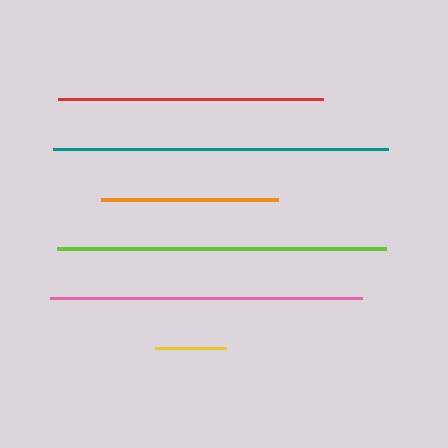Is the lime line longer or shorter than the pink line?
The lime line is longer than the pink line.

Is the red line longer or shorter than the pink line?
The pink line is longer than the red line.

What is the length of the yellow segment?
The yellow segment is approximately 70 pixels long.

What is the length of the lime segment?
The lime segment is approximately 330 pixels long.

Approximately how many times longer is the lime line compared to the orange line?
The lime line is approximately 1.9 times the length of the orange line.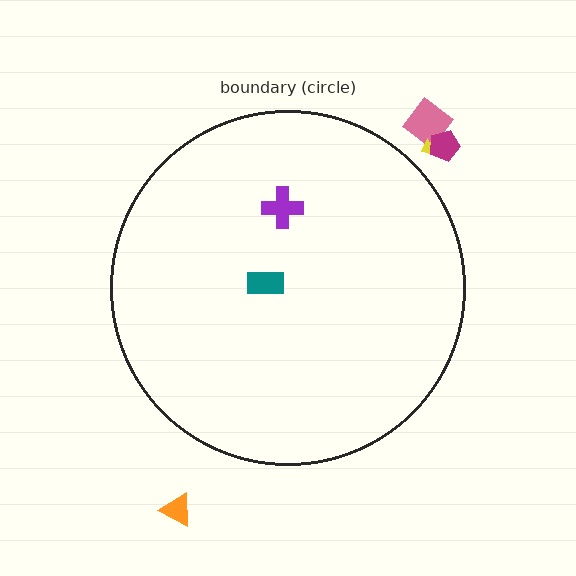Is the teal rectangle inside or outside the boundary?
Inside.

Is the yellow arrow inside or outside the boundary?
Outside.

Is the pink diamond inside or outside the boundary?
Outside.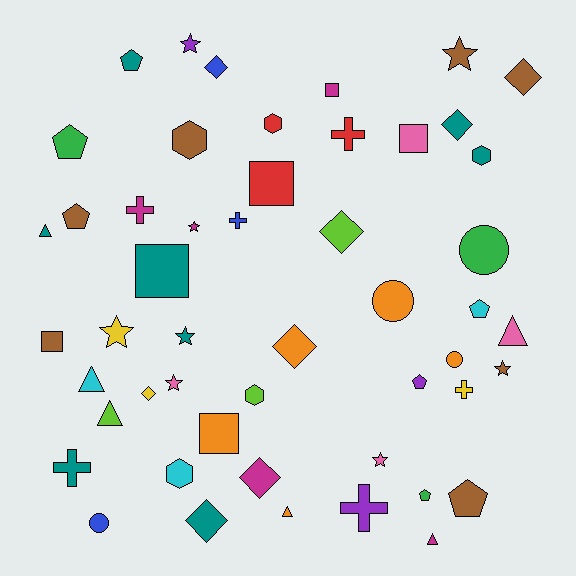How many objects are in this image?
There are 50 objects.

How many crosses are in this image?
There are 6 crosses.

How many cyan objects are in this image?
There are 3 cyan objects.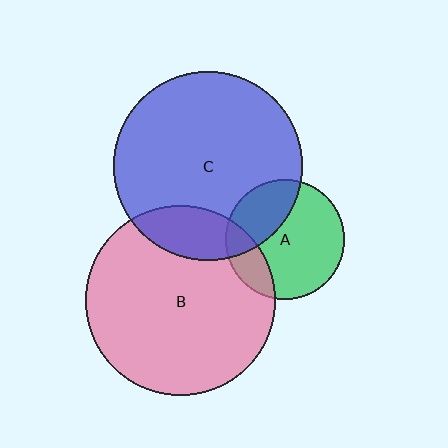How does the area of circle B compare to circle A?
Approximately 2.5 times.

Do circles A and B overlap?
Yes.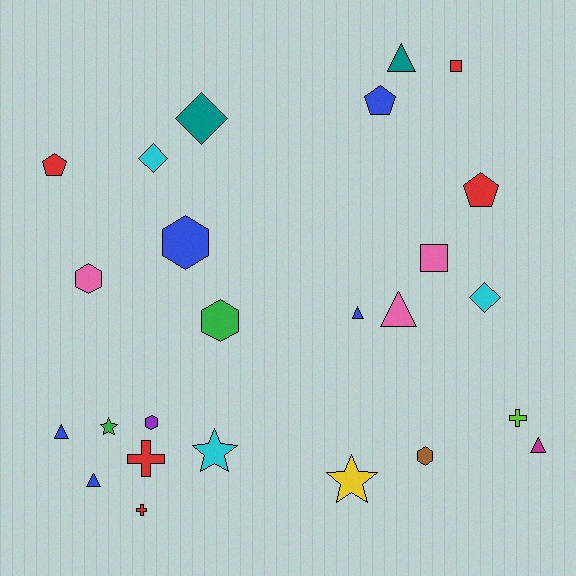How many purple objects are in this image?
There is 1 purple object.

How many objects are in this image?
There are 25 objects.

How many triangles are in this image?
There are 6 triangles.